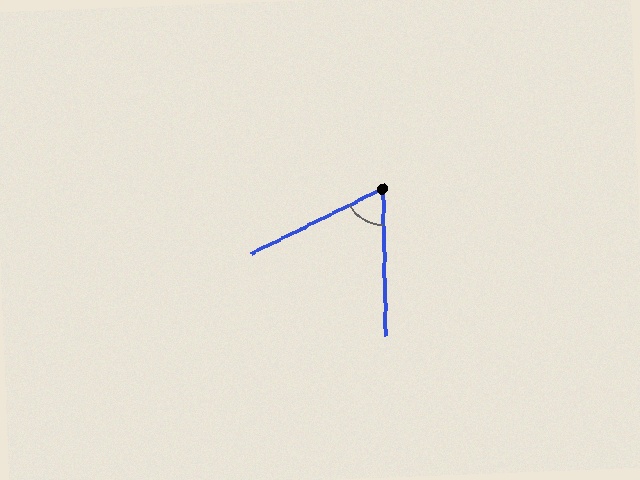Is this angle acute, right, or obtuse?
It is acute.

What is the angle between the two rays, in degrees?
Approximately 65 degrees.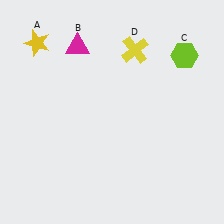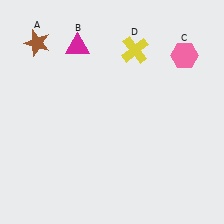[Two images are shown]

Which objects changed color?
A changed from yellow to brown. C changed from lime to pink.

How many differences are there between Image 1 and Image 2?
There are 2 differences between the two images.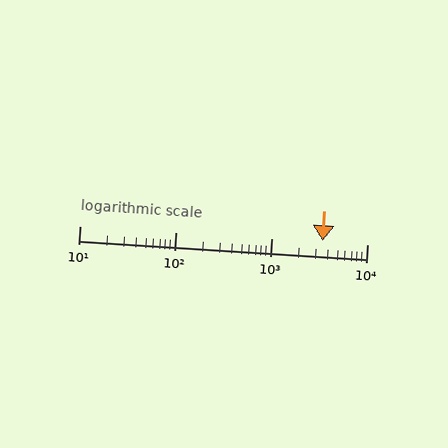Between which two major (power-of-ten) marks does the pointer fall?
The pointer is between 1000 and 10000.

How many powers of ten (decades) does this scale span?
The scale spans 3 decades, from 10 to 10000.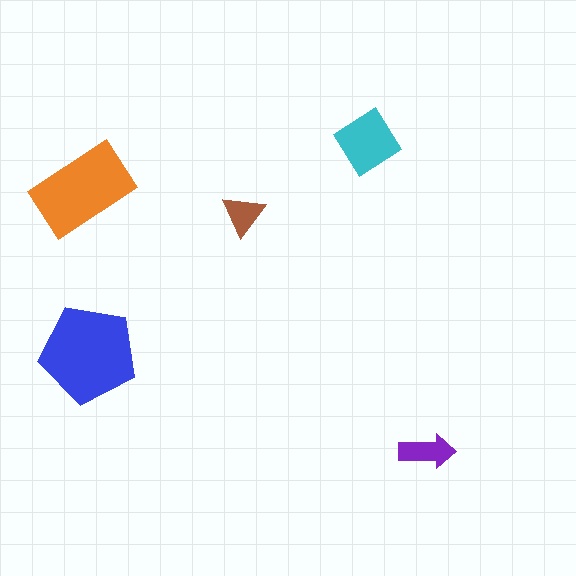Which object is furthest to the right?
The purple arrow is rightmost.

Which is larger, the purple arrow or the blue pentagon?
The blue pentagon.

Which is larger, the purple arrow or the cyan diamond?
The cyan diamond.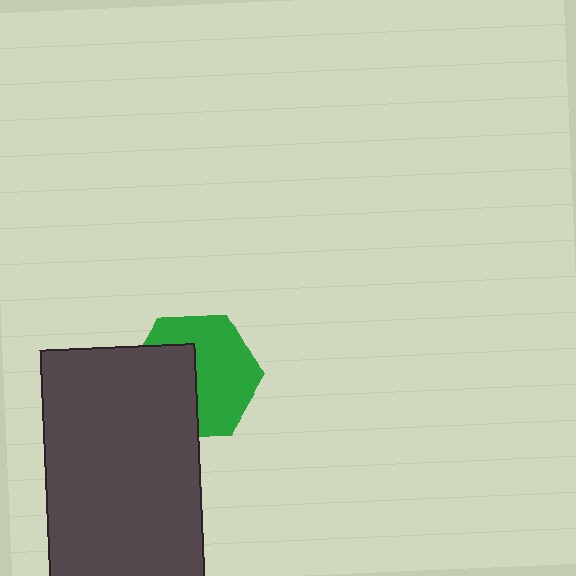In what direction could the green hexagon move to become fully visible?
The green hexagon could move right. That would shift it out from behind the dark gray rectangle entirely.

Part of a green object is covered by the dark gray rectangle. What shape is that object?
It is a hexagon.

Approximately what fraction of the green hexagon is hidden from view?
Roughly 42% of the green hexagon is hidden behind the dark gray rectangle.